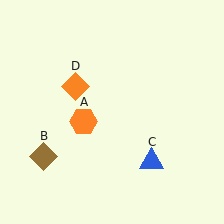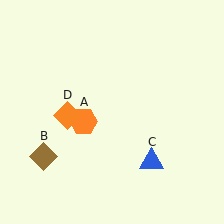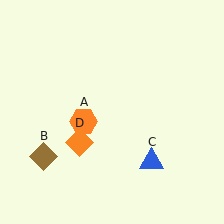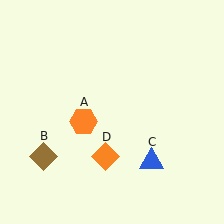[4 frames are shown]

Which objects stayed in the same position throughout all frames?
Orange hexagon (object A) and brown diamond (object B) and blue triangle (object C) remained stationary.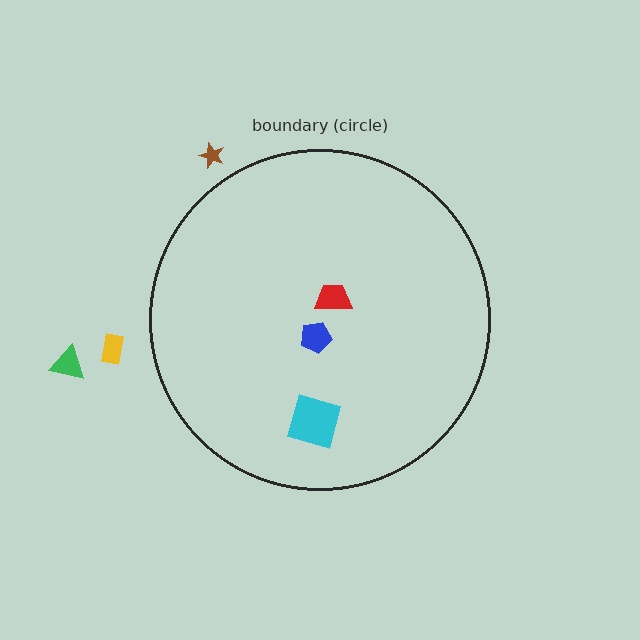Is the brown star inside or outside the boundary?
Outside.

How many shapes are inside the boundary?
3 inside, 3 outside.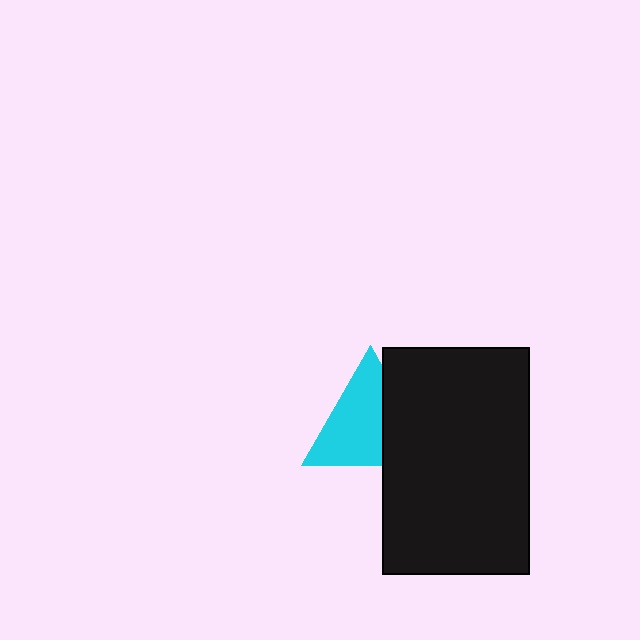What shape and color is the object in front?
The object in front is a black rectangle.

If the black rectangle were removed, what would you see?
You would see the complete cyan triangle.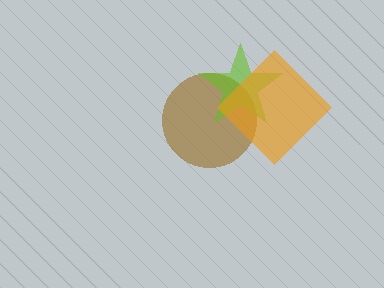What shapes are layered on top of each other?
The layered shapes are: a brown circle, a lime star, an orange diamond.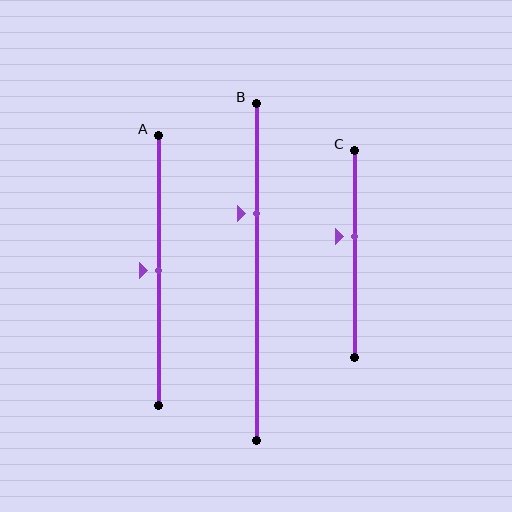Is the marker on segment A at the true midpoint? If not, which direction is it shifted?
Yes, the marker on segment A is at the true midpoint.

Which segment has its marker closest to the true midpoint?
Segment A has its marker closest to the true midpoint.